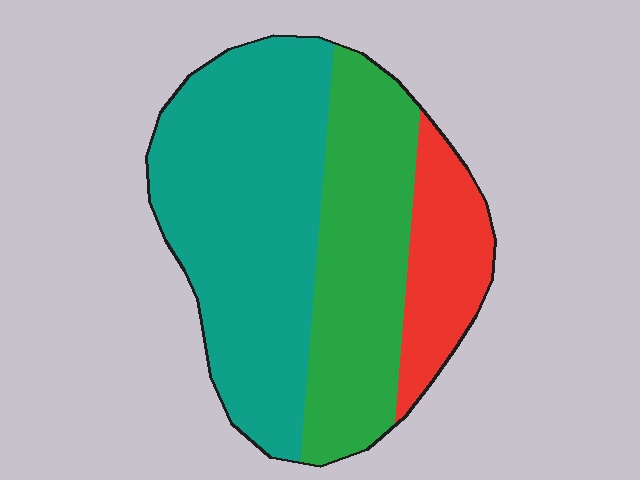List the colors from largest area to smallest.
From largest to smallest: teal, green, red.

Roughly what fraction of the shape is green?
Green covers roughly 35% of the shape.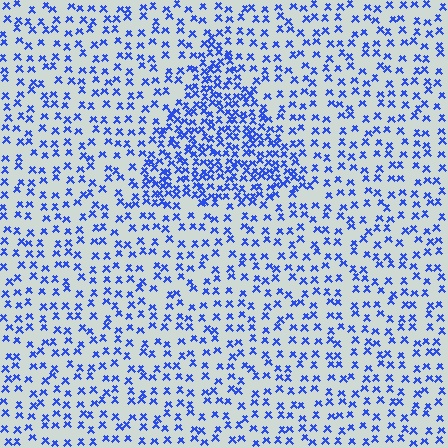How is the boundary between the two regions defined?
The boundary is defined by a change in element density (approximately 2.2x ratio). All elements are the same color, size, and shape.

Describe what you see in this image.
The image contains small blue elements arranged at two different densities. A triangle-shaped region is visible where the elements are more densely packed than the surrounding area.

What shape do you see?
I see a triangle.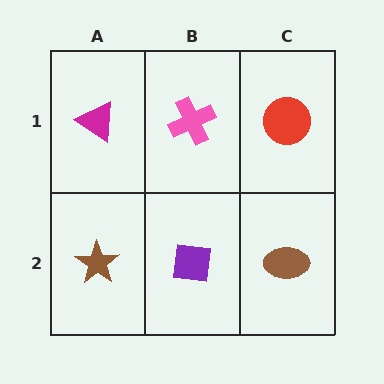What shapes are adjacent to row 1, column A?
A brown star (row 2, column A), a pink cross (row 1, column B).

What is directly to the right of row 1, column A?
A pink cross.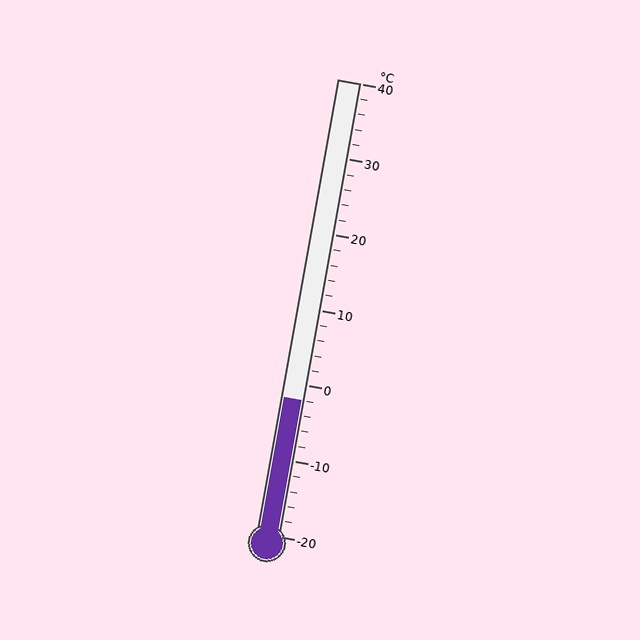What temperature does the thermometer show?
The thermometer shows approximately -2°C.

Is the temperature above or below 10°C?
The temperature is below 10°C.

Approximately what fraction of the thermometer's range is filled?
The thermometer is filled to approximately 30% of its range.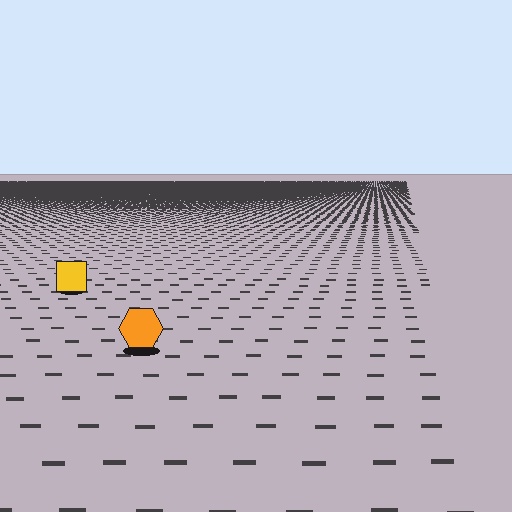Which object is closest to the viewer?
The orange hexagon is closest. The texture marks near it are larger and more spread out.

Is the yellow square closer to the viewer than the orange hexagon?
No. The orange hexagon is closer — you can tell from the texture gradient: the ground texture is coarser near it.